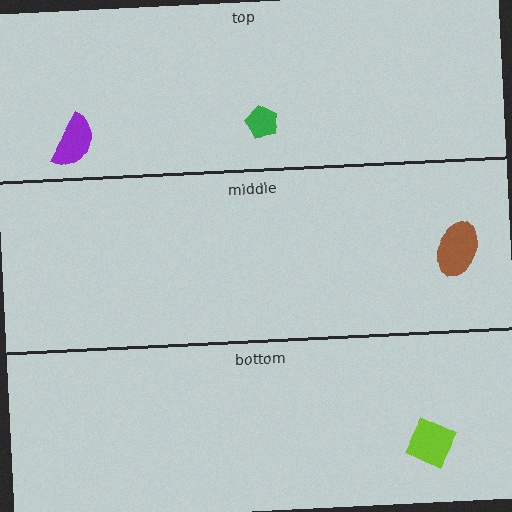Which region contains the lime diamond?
The bottom region.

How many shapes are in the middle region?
1.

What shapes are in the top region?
The green pentagon, the purple semicircle.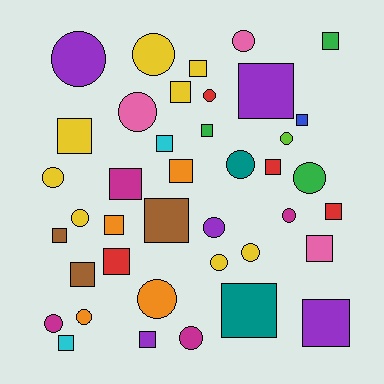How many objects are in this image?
There are 40 objects.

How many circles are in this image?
There are 18 circles.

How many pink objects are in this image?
There are 3 pink objects.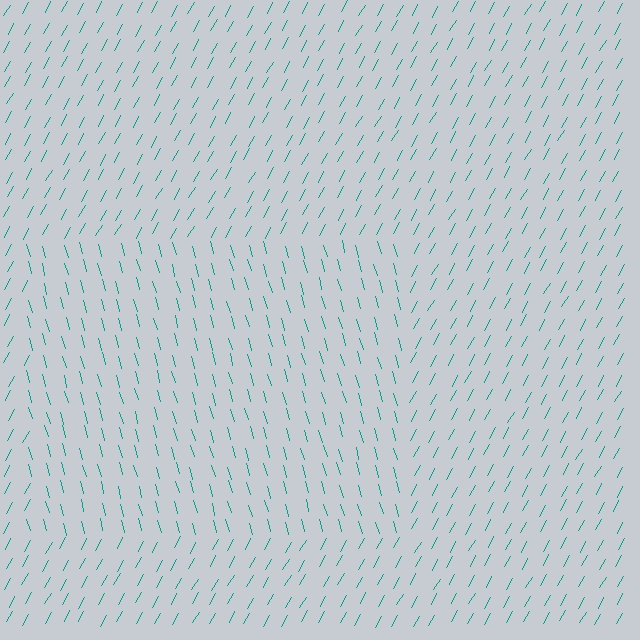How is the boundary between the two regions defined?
The boundary is defined purely by a change in line orientation (approximately 45 degrees difference). All lines are the same color and thickness.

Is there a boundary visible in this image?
Yes, there is a texture boundary formed by a change in line orientation.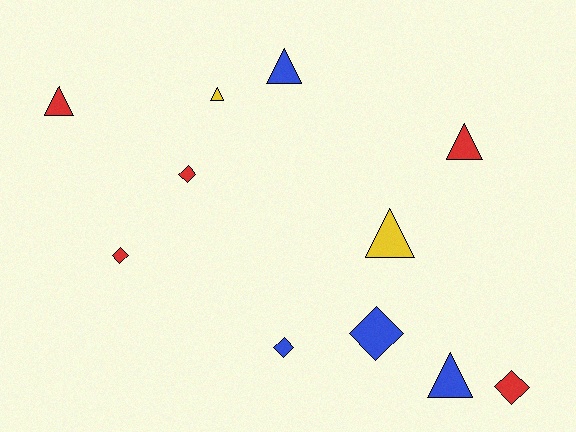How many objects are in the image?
There are 11 objects.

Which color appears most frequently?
Red, with 5 objects.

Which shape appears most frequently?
Triangle, with 6 objects.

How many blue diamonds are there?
There are 2 blue diamonds.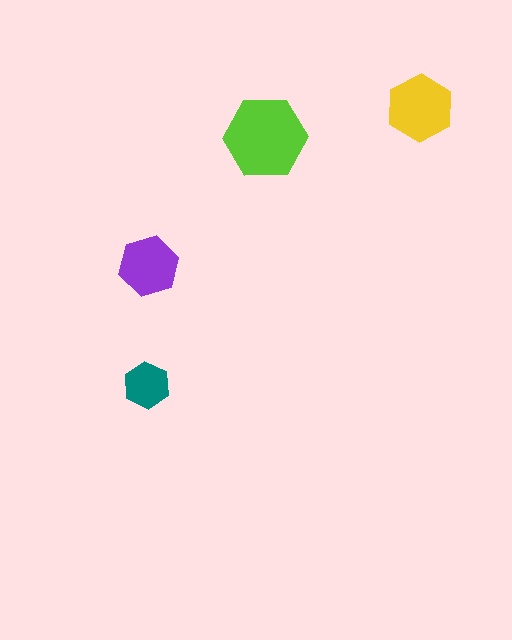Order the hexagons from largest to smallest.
the lime one, the yellow one, the purple one, the teal one.